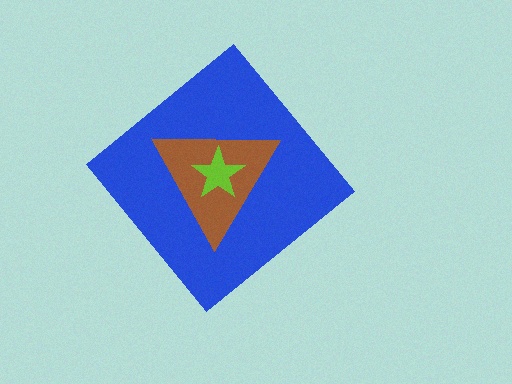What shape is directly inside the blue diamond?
The brown triangle.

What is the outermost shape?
The blue diamond.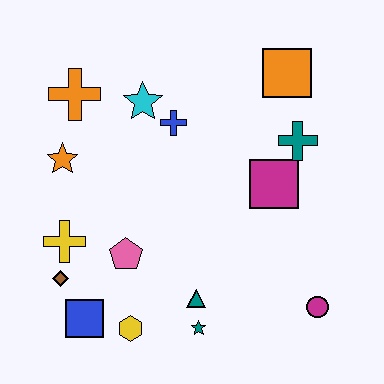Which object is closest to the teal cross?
The magenta square is closest to the teal cross.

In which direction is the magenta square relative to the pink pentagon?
The magenta square is to the right of the pink pentagon.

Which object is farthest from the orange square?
The blue square is farthest from the orange square.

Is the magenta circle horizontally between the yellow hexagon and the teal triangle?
No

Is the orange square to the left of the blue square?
No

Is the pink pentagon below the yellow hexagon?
No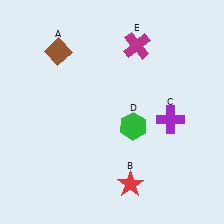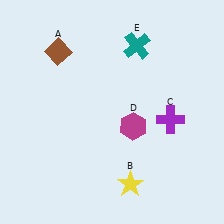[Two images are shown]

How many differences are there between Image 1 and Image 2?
There are 3 differences between the two images.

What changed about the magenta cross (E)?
In Image 1, E is magenta. In Image 2, it changed to teal.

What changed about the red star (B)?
In Image 1, B is red. In Image 2, it changed to yellow.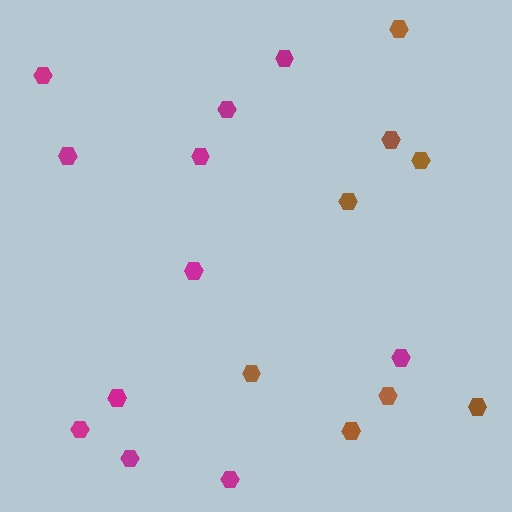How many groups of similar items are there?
There are 2 groups: one group of magenta hexagons (11) and one group of brown hexagons (8).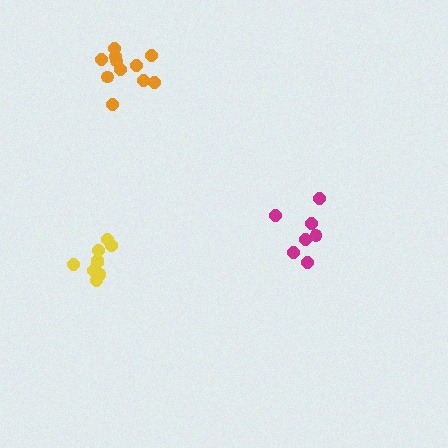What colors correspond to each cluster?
The clusters are colored: yellow, magenta, orange.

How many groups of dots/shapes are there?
There are 3 groups.